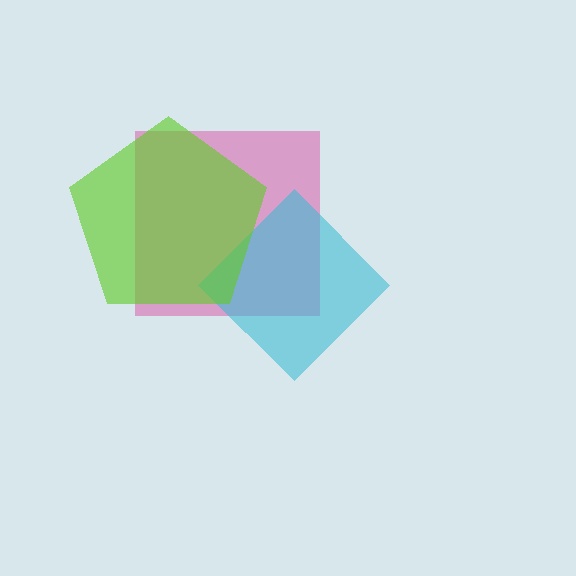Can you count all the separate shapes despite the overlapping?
Yes, there are 3 separate shapes.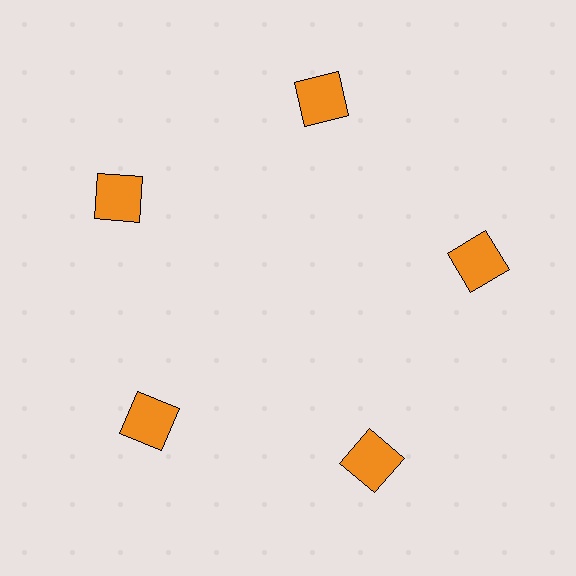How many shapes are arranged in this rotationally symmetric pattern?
There are 5 shapes, arranged in 5 groups of 1.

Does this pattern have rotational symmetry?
Yes, this pattern has 5-fold rotational symmetry. It looks the same after rotating 72 degrees around the center.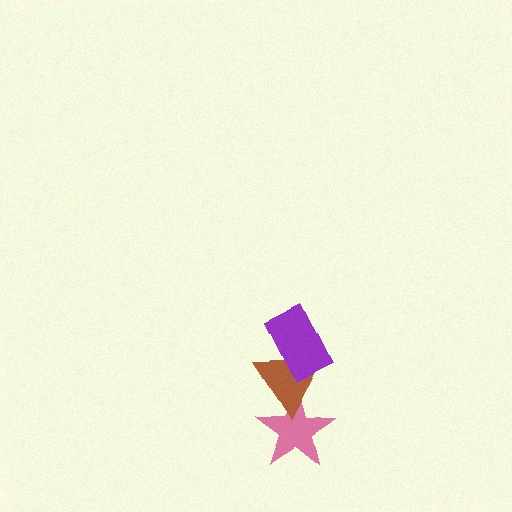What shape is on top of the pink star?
The brown triangle is on top of the pink star.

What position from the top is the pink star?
The pink star is 3rd from the top.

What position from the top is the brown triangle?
The brown triangle is 2nd from the top.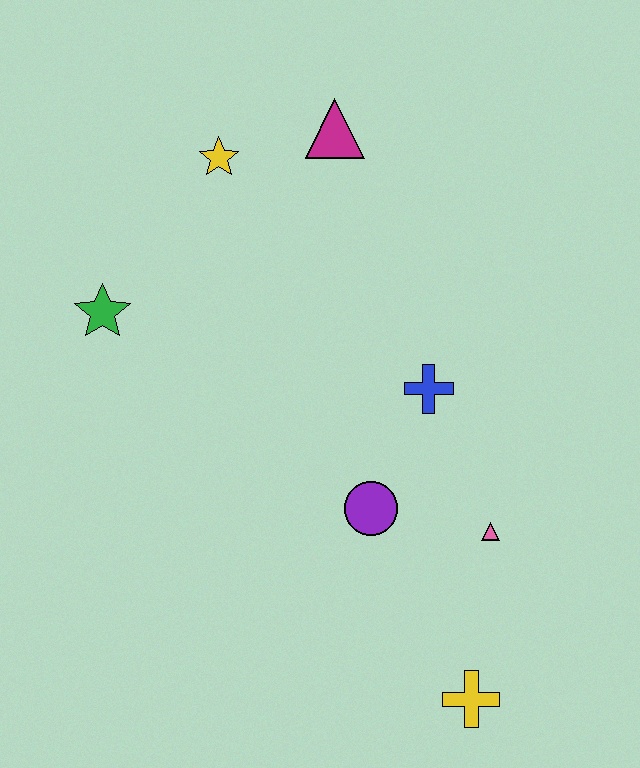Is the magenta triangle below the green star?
No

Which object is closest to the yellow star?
The magenta triangle is closest to the yellow star.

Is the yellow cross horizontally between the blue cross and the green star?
No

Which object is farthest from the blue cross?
The green star is farthest from the blue cross.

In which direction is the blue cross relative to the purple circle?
The blue cross is above the purple circle.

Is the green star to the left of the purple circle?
Yes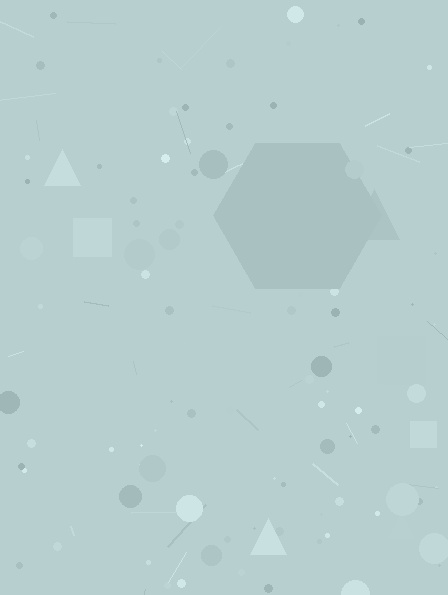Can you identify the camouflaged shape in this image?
The camouflaged shape is a hexagon.